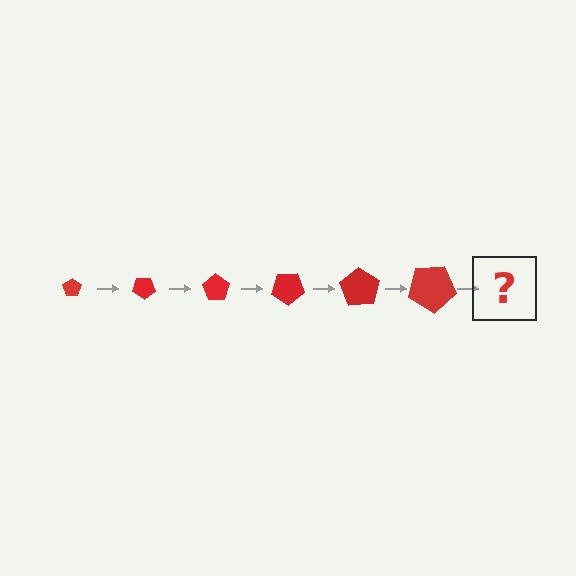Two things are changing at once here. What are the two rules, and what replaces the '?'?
The two rules are that the pentagon grows larger each step and it rotates 35 degrees each step. The '?' should be a pentagon, larger than the previous one and rotated 210 degrees from the start.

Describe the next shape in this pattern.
It should be a pentagon, larger than the previous one and rotated 210 degrees from the start.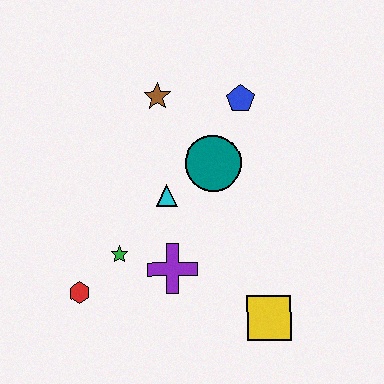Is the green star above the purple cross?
Yes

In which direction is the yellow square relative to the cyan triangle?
The yellow square is below the cyan triangle.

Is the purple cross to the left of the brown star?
No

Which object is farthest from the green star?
The blue pentagon is farthest from the green star.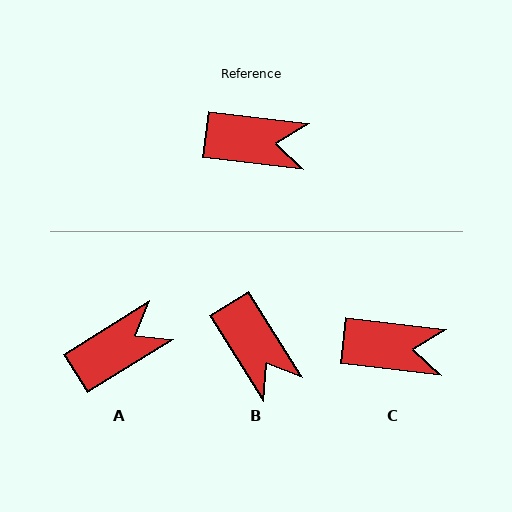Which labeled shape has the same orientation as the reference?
C.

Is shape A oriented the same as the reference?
No, it is off by about 39 degrees.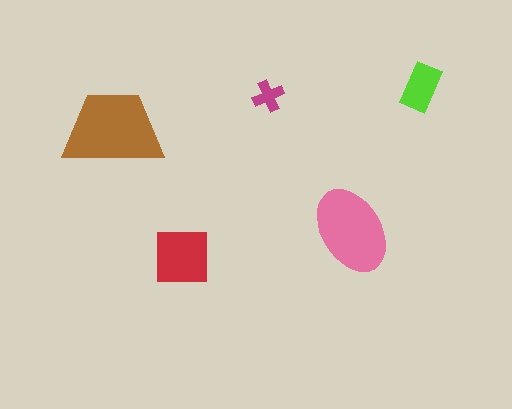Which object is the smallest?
The magenta cross.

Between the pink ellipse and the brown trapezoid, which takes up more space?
The brown trapezoid.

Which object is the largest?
The brown trapezoid.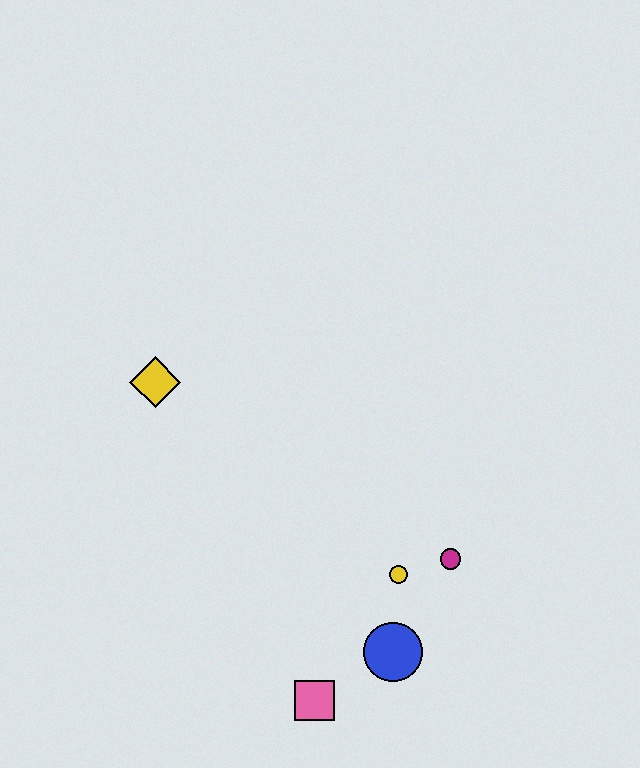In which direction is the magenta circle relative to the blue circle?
The magenta circle is above the blue circle.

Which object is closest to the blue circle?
The yellow circle is closest to the blue circle.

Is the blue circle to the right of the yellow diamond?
Yes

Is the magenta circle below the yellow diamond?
Yes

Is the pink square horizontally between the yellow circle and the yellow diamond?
Yes